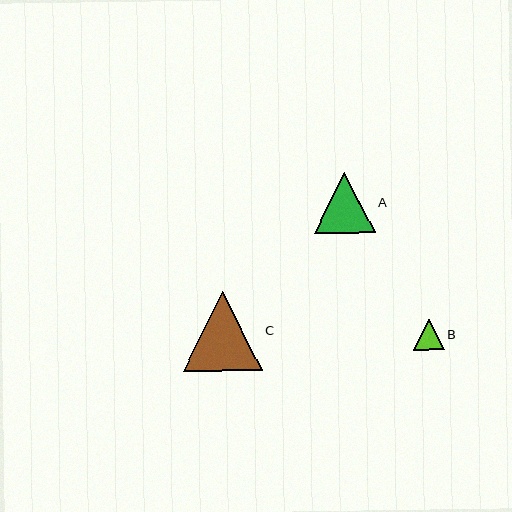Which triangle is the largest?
Triangle C is the largest with a size of approximately 79 pixels.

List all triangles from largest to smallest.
From largest to smallest: C, A, B.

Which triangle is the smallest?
Triangle B is the smallest with a size of approximately 31 pixels.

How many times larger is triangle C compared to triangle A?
Triangle C is approximately 1.3 times the size of triangle A.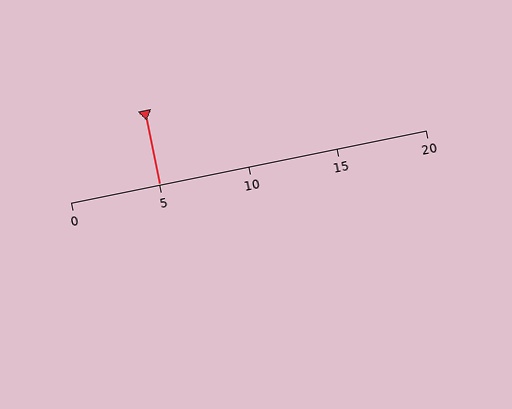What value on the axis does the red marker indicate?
The marker indicates approximately 5.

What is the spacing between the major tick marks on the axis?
The major ticks are spaced 5 apart.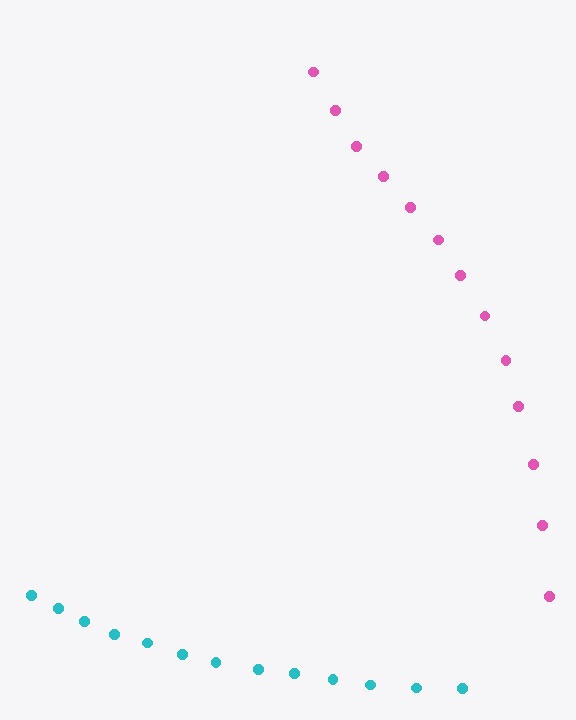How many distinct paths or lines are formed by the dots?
There are 2 distinct paths.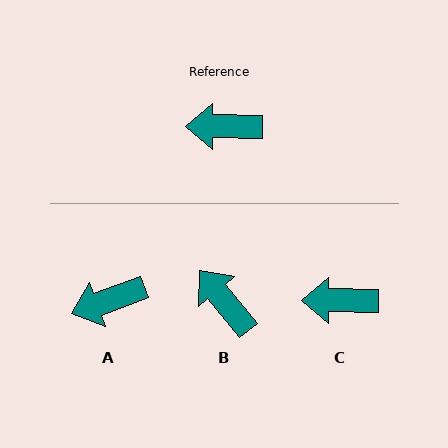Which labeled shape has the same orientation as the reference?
C.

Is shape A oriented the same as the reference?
No, it is off by about 21 degrees.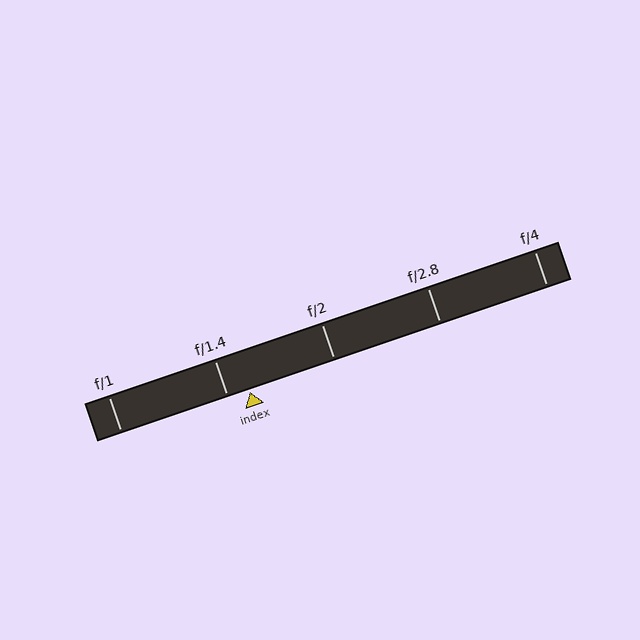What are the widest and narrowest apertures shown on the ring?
The widest aperture shown is f/1 and the narrowest is f/4.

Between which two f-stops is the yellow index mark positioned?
The index mark is between f/1.4 and f/2.